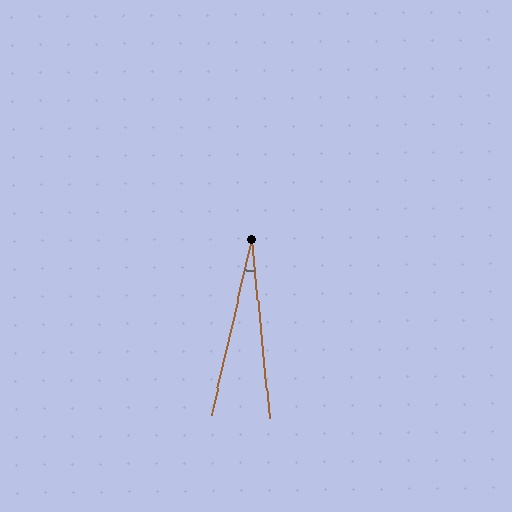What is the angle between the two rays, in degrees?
Approximately 19 degrees.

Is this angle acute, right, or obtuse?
It is acute.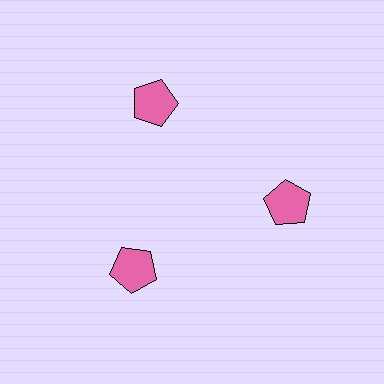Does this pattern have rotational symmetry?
Yes, this pattern has 3-fold rotational symmetry. It looks the same after rotating 120 degrees around the center.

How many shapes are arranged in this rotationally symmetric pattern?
There are 3 shapes, arranged in 3 groups of 1.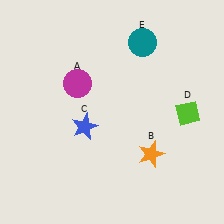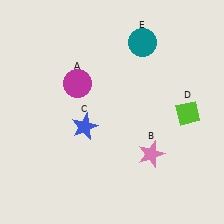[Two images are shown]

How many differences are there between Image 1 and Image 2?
There is 1 difference between the two images.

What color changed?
The star (B) changed from orange in Image 1 to pink in Image 2.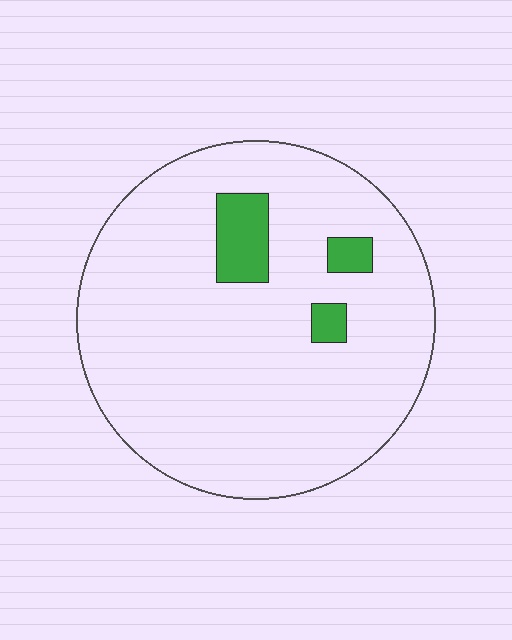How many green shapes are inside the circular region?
3.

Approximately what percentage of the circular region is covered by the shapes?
Approximately 10%.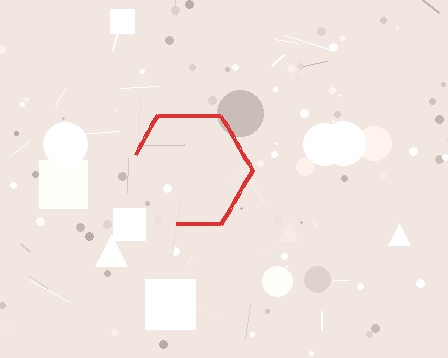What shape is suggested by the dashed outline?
The dashed outline suggests a hexagon.